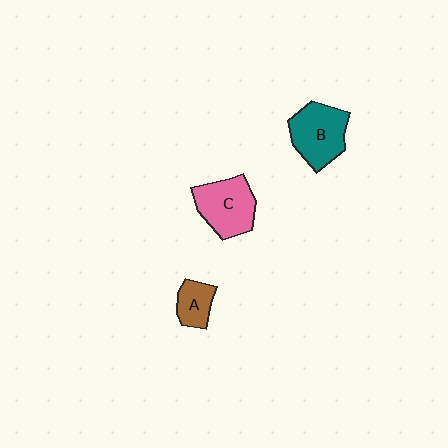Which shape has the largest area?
Shape C (pink).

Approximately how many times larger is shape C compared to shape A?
Approximately 1.9 times.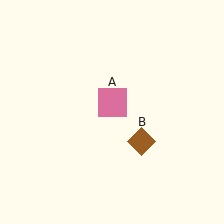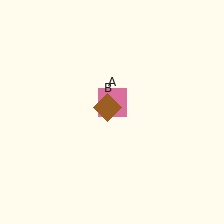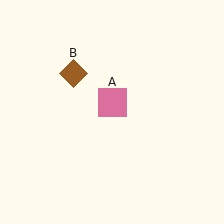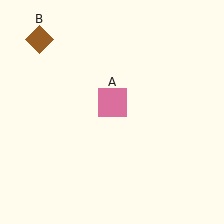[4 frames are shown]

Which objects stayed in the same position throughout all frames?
Pink square (object A) remained stationary.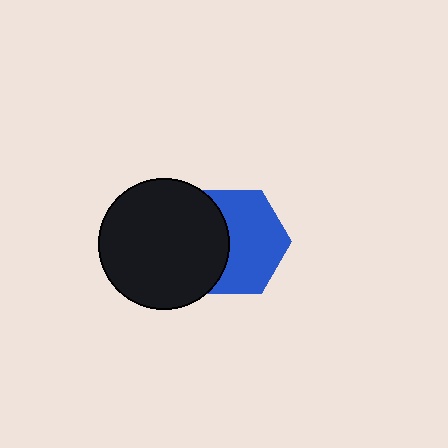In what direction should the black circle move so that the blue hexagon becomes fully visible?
The black circle should move left. That is the shortest direction to clear the overlap and leave the blue hexagon fully visible.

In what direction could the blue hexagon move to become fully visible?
The blue hexagon could move right. That would shift it out from behind the black circle entirely.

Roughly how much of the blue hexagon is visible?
About half of it is visible (roughly 61%).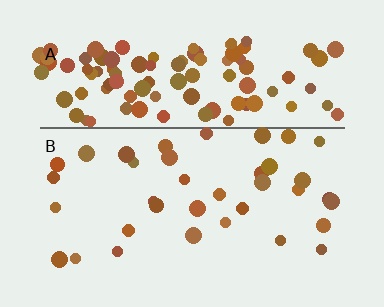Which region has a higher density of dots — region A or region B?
A (the top).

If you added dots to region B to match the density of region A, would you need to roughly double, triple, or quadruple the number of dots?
Approximately triple.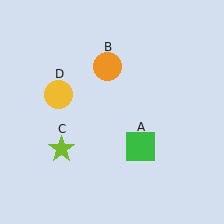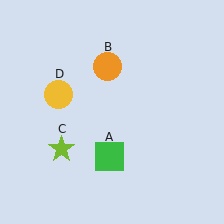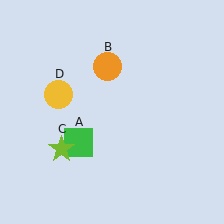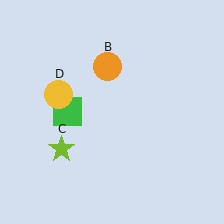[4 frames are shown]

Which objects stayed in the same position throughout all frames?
Orange circle (object B) and lime star (object C) and yellow circle (object D) remained stationary.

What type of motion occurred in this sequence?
The green square (object A) rotated clockwise around the center of the scene.